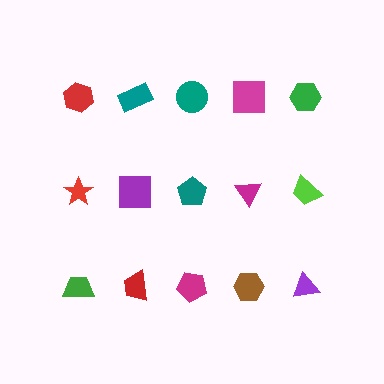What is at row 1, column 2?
A teal rectangle.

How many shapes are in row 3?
5 shapes.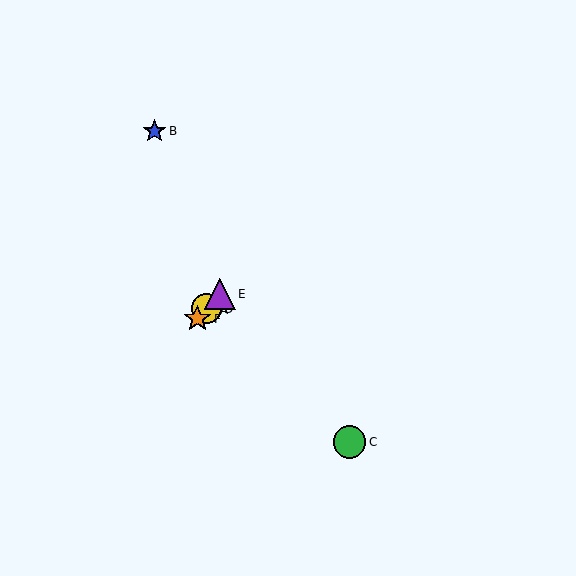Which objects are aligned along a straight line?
Objects A, D, E, F are aligned along a straight line.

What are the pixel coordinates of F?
Object F is at (197, 319).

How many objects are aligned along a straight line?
4 objects (A, D, E, F) are aligned along a straight line.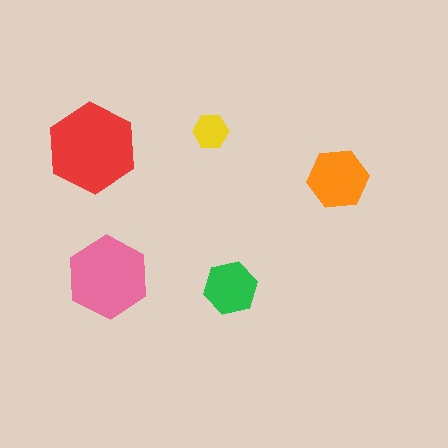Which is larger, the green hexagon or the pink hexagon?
The pink one.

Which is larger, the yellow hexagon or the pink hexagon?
The pink one.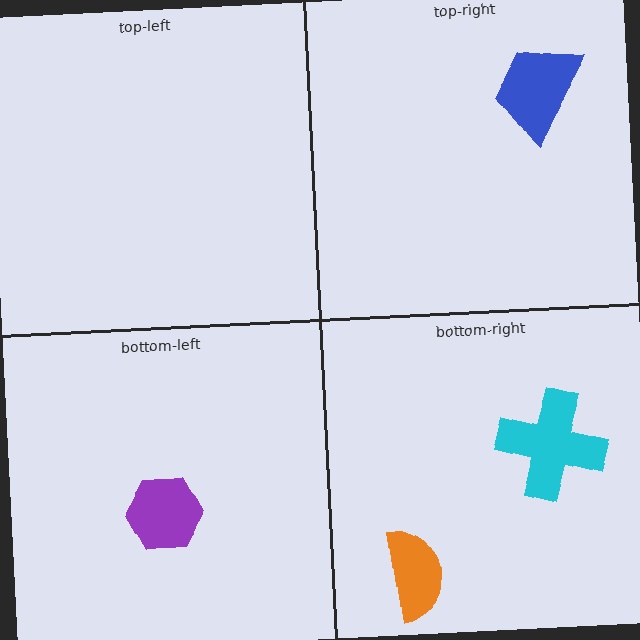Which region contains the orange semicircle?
The bottom-right region.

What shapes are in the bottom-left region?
The purple hexagon.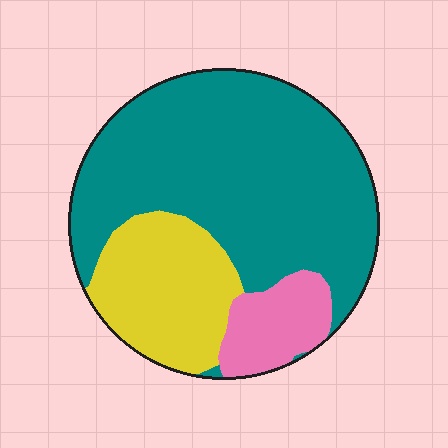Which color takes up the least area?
Pink, at roughly 10%.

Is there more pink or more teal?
Teal.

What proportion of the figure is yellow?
Yellow takes up about one quarter (1/4) of the figure.